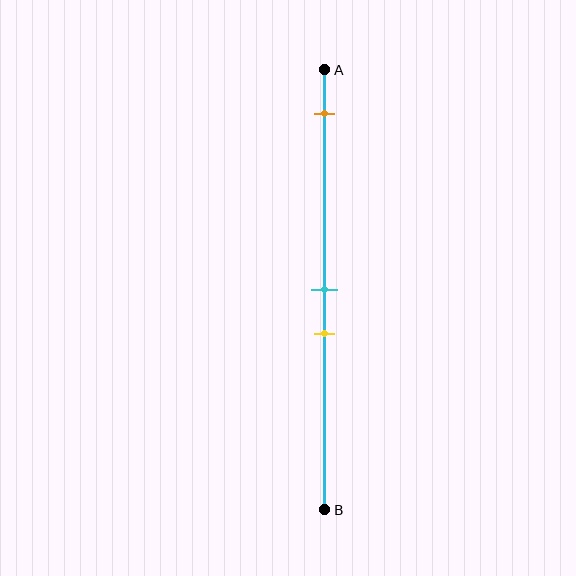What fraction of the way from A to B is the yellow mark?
The yellow mark is approximately 60% (0.6) of the way from A to B.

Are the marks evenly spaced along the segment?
No, the marks are not evenly spaced.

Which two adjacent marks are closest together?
The cyan and yellow marks are the closest adjacent pair.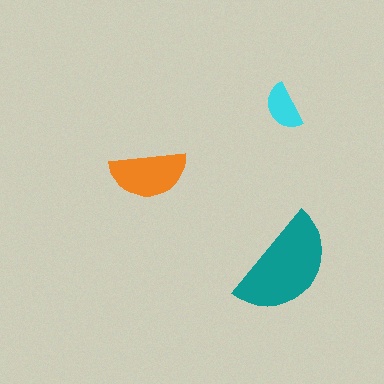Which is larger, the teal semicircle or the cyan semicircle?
The teal one.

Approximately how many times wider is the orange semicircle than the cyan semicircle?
About 1.5 times wider.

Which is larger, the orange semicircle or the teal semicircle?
The teal one.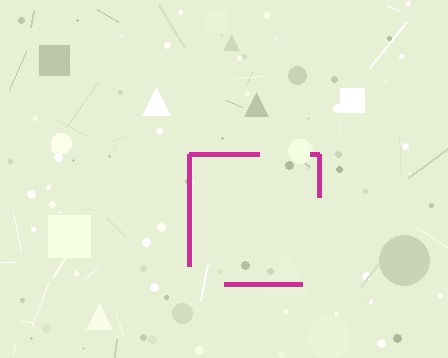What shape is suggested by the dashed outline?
The dashed outline suggests a square.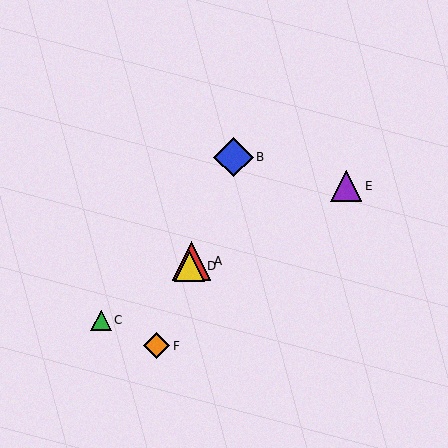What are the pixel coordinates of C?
Object C is at (101, 320).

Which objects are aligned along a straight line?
Objects A, B, D, F are aligned along a straight line.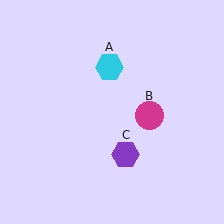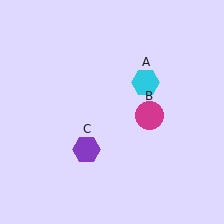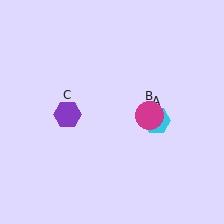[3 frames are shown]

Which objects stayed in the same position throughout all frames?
Magenta circle (object B) remained stationary.